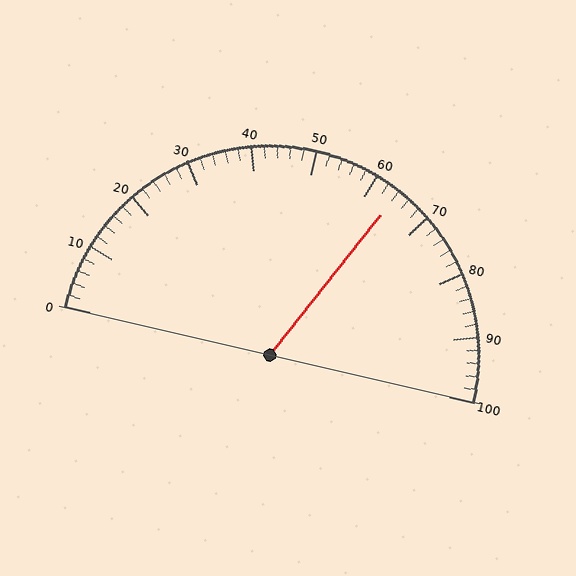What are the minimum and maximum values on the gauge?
The gauge ranges from 0 to 100.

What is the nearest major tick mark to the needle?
The nearest major tick mark is 60.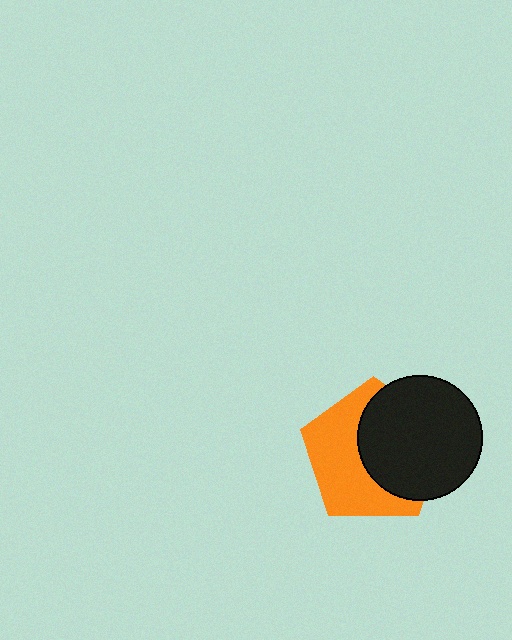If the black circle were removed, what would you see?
You would see the complete orange pentagon.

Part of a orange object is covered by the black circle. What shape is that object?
It is a pentagon.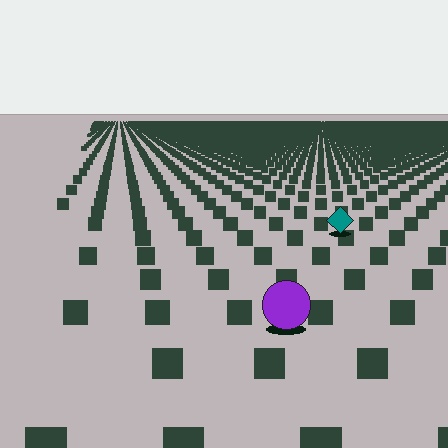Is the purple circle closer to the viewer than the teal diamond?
Yes. The purple circle is closer — you can tell from the texture gradient: the ground texture is coarser near it.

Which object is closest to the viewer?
The purple circle is closest. The texture marks near it are larger and more spread out.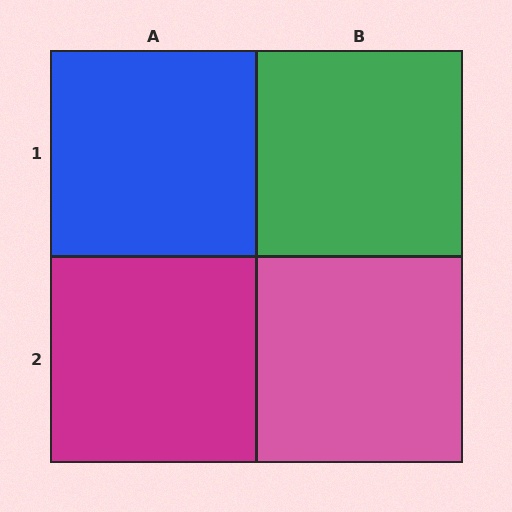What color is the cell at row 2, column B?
Pink.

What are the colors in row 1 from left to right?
Blue, green.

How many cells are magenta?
1 cell is magenta.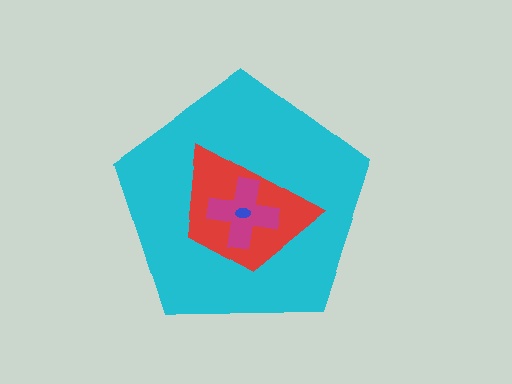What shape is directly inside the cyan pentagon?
The red trapezoid.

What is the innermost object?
The blue ellipse.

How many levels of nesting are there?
4.